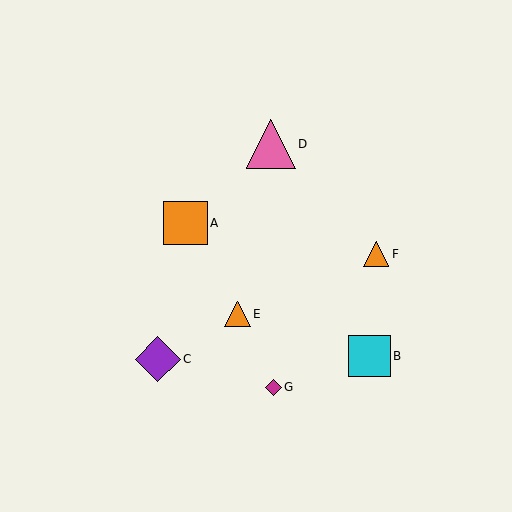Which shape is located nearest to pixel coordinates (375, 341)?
The cyan square (labeled B) at (369, 356) is nearest to that location.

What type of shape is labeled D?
Shape D is a pink triangle.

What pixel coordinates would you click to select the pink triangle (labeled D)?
Click at (271, 144) to select the pink triangle D.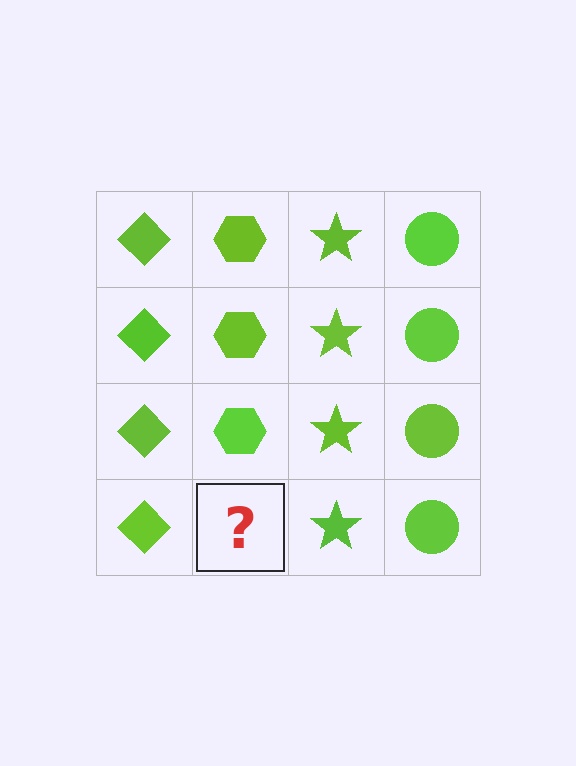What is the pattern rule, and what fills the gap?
The rule is that each column has a consistent shape. The gap should be filled with a lime hexagon.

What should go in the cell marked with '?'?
The missing cell should contain a lime hexagon.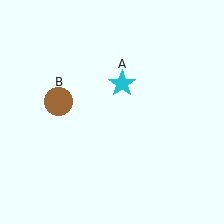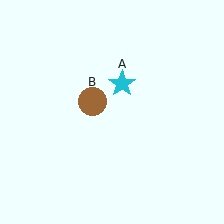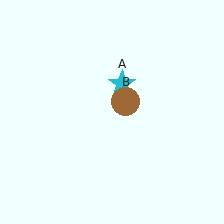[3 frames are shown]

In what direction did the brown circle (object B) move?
The brown circle (object B) moved right.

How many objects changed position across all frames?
1 object changed position: brown circle (object B).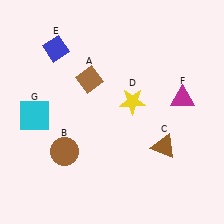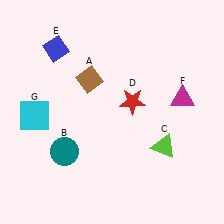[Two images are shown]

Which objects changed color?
B changed from brown to teal. C changed from brown to lime. D changed from yellow to red.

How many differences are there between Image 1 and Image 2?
There are 3 differences between the two images.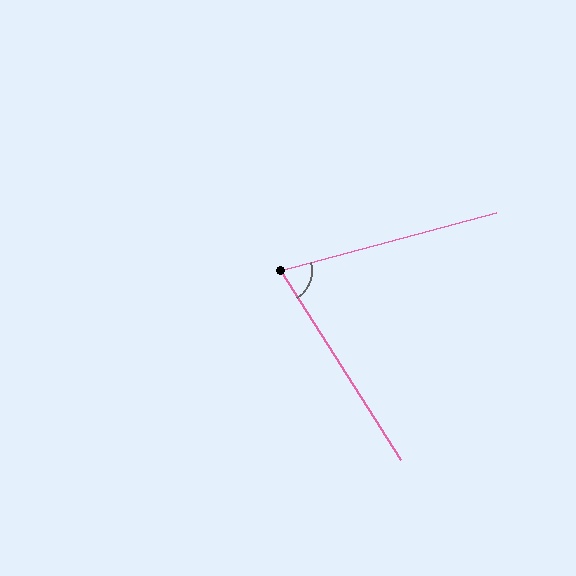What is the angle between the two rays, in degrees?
Approximately 73 degrees.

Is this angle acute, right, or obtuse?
It is acute.